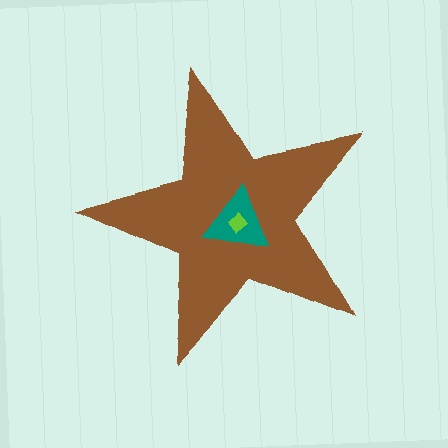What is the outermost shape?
The brown star.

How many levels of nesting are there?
3.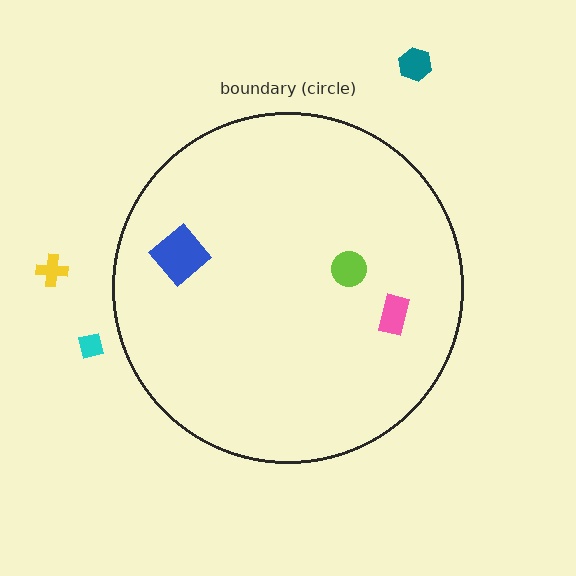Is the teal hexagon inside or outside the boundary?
Outside.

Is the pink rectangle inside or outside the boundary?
Inside.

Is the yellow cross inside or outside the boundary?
Outside.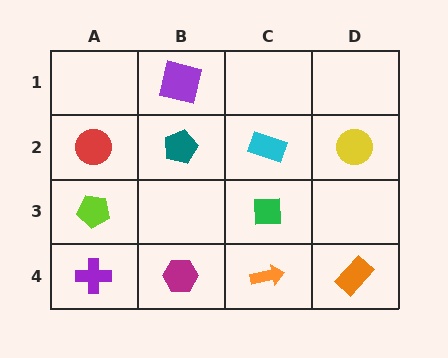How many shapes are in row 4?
4 shapes.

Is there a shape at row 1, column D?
No, that cell is empty.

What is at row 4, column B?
A magenta hexagon.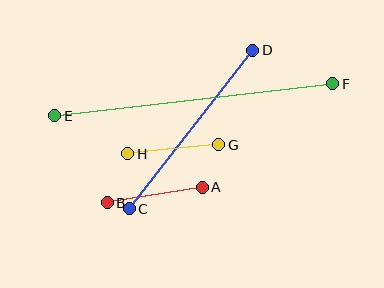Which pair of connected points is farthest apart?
Points E and F are farthest apart.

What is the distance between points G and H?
The distance is approximately 92 pixels.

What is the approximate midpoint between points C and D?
The midpoint is at approximately (191, 130) pixels.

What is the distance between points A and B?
The distance is approximately 96 pixels.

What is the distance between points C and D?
The distance is approximately 201 pixels.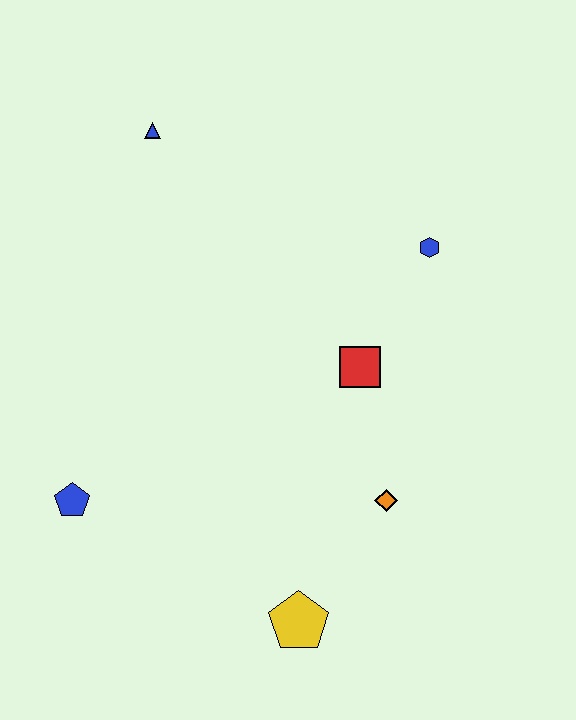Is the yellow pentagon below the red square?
Yes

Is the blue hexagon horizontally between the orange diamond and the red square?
No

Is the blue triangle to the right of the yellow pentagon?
No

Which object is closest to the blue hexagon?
The red square is closest to the blue hexagon.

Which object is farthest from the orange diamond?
The blue triangle is farthest from the orange diamond.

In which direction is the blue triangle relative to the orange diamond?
The blue triangle is above the orange diamond.